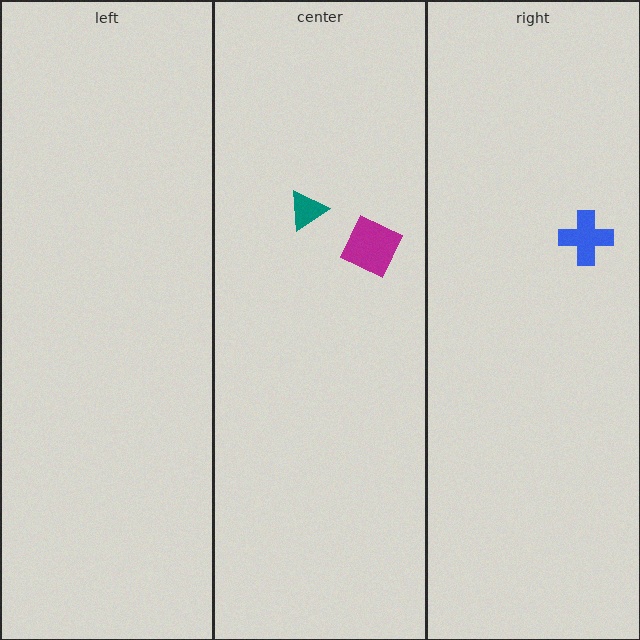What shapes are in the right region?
The blue cross.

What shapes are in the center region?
The teal triangle, the magenta square.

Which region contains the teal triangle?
The center region.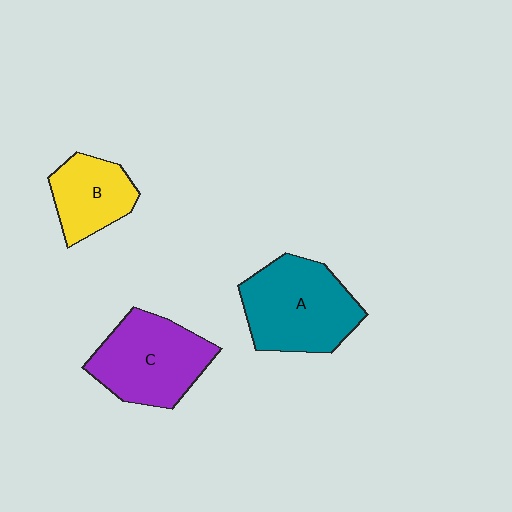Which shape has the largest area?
Shape A (teal).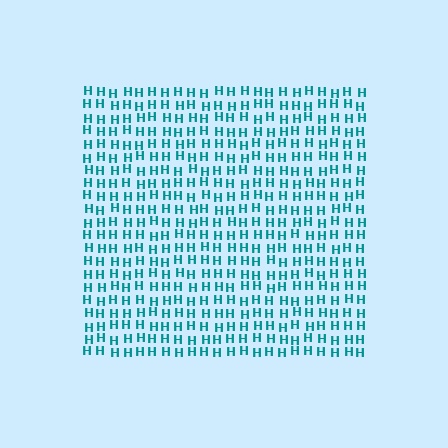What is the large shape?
The large shape is a square.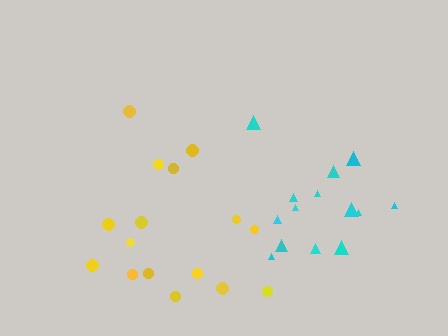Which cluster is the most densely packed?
Cyan.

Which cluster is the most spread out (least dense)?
Yellow.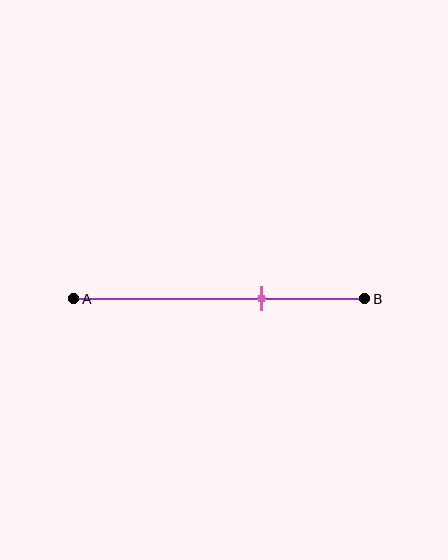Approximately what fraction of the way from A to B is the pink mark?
The pink mark is approximately 65% of the way from A to B.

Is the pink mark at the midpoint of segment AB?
No, the mark is at about 65% from A, not at the 50% midpoint.